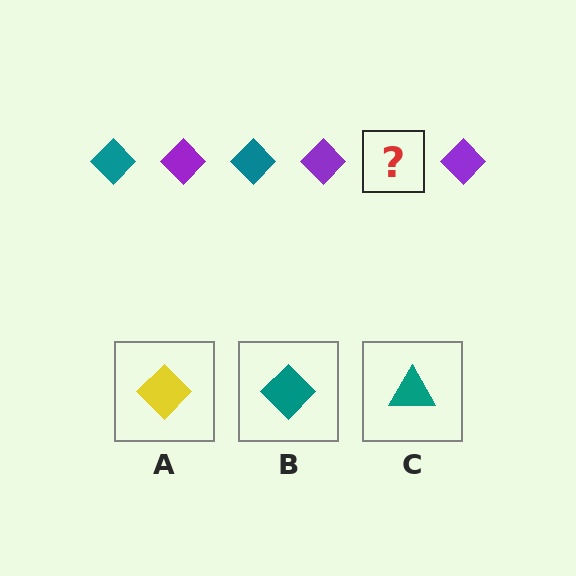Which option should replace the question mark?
Option B.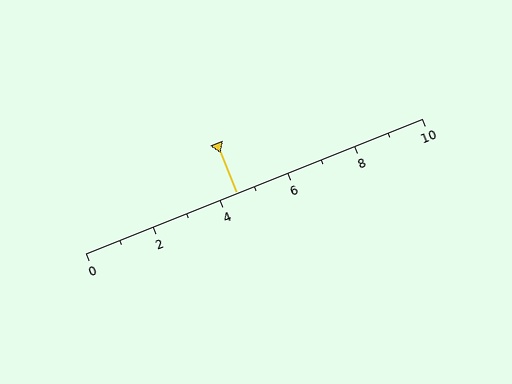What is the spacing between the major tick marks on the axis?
The major ticks are spaced 2 apart.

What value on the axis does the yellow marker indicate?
The marker indicates approximately 4.5.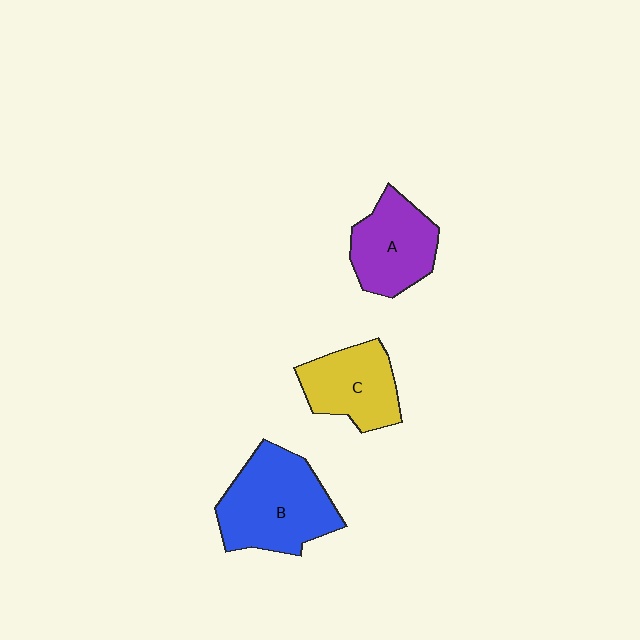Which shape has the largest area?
Shape B (blue).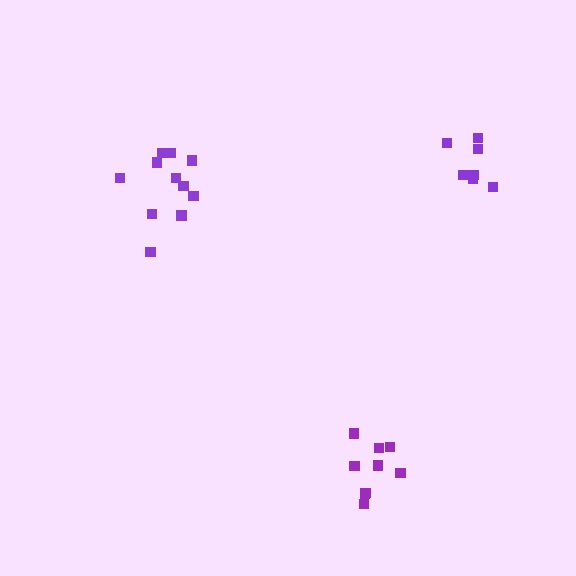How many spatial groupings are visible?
There are 3 spatial groupings.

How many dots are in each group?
Group 1: 9 dots, Group 2: 7 dots, Group 3: 12 dots (28 total).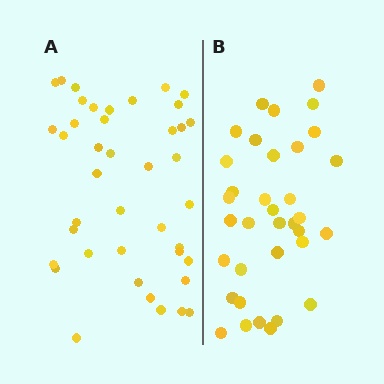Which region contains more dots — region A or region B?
Region A (the left region) has more dots.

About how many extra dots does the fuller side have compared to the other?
Region A has about 6 more dots than region B.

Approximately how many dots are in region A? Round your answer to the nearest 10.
About 40 dots. (The exact count is 41, which rounds to 40.)